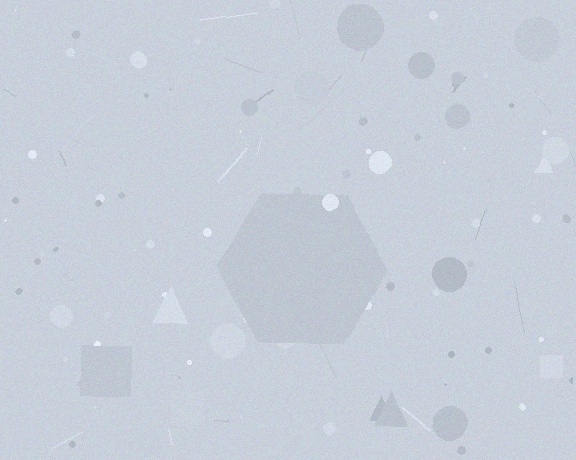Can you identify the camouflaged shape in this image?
The camouflaged shape is a hexagon.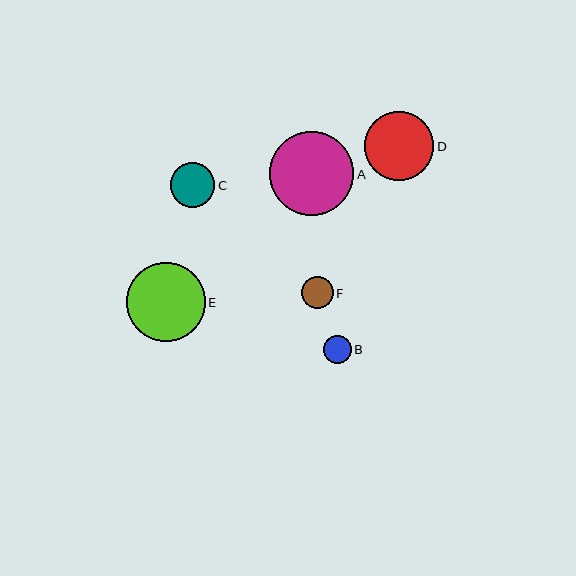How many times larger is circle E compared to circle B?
Circle E is approximately 2.8 times the size of circle B.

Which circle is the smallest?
Circle B is the smallest with a size of approximately 28 pixels.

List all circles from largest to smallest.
From largest to smallest: A, E, D, C, F, B.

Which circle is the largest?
Circle A is the largest with a size of approximately 84 pixels.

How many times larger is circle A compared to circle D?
Circle A is approximately 1.2 times the size of circle D.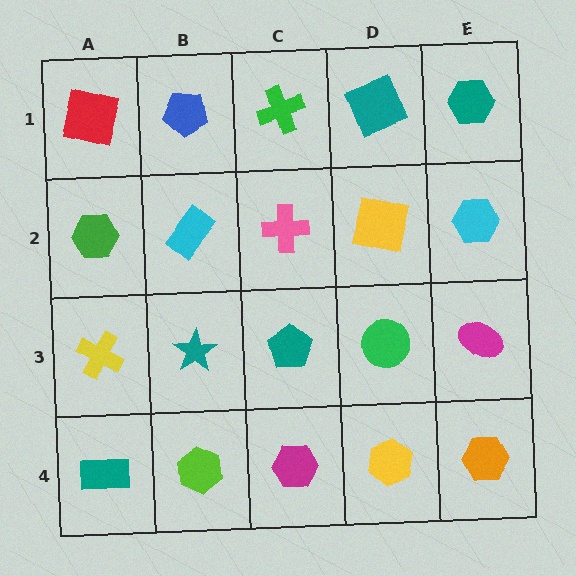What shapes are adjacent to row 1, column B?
A cyan rectangle (row 2, column B), a red square (row 1, column A), a green cross (row 1, column C).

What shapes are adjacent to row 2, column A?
A red square (row 1, column A), a yellow cross (row 3, column A), a cyan rectangle (row 2, column B).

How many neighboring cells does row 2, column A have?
3.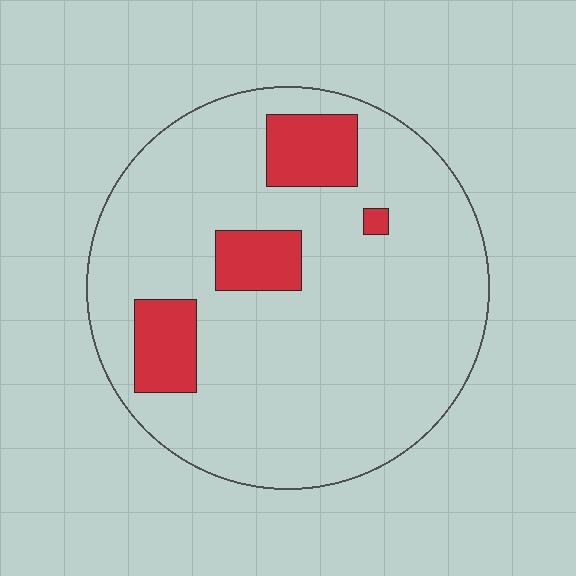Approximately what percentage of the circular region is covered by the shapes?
Approximately 15%.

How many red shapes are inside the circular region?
4.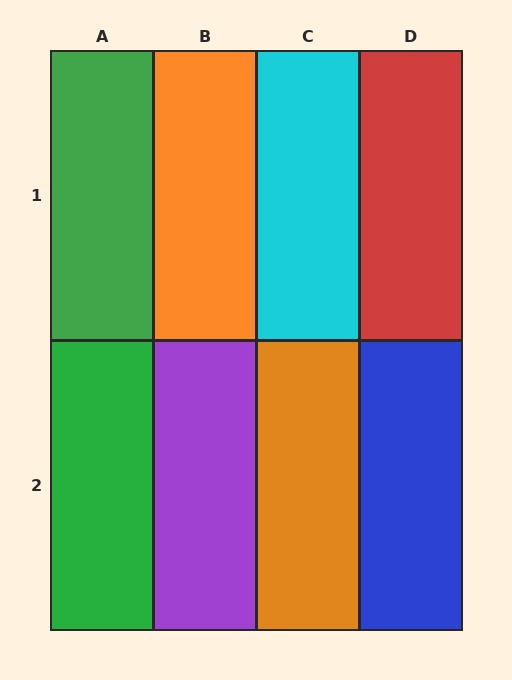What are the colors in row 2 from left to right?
Green, purple, orange, blue.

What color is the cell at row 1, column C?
Cyan.